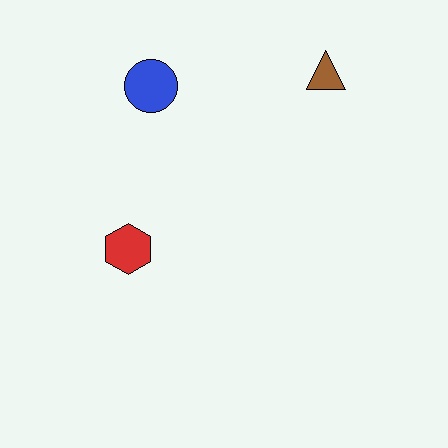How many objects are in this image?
There are 3 objects.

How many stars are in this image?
There are no stars.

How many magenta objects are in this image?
There are no magenta objects.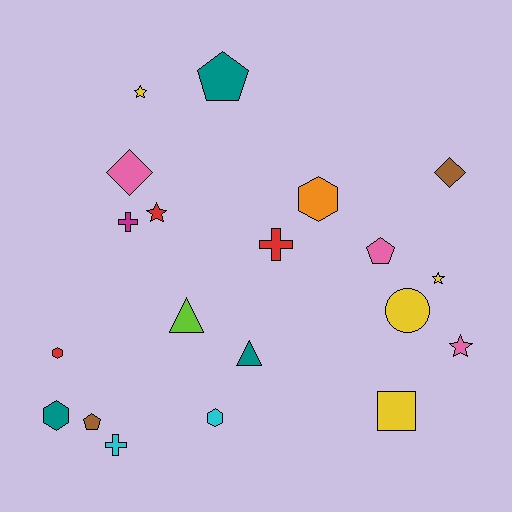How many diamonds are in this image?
There are 2 diamonds.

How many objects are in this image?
There are 20 objects.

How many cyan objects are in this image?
There are 2 cyan objects.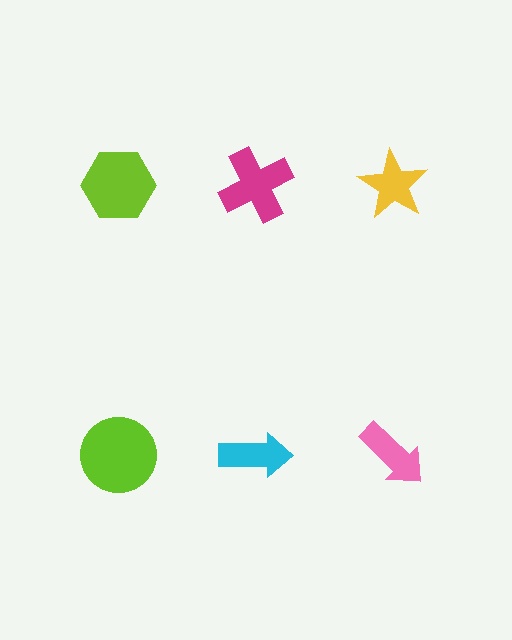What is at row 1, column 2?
A magenta cross.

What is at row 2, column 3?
A pink arrow.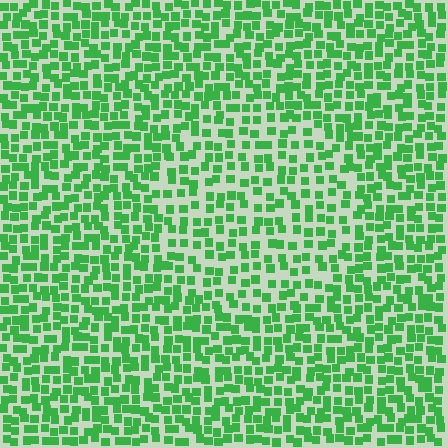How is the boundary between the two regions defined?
The boundary is defined by a change in element density (approximately 1.5x ratio). All elements are the same color, size, and shape.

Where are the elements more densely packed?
The elements are more densely packed outside the circle boundary.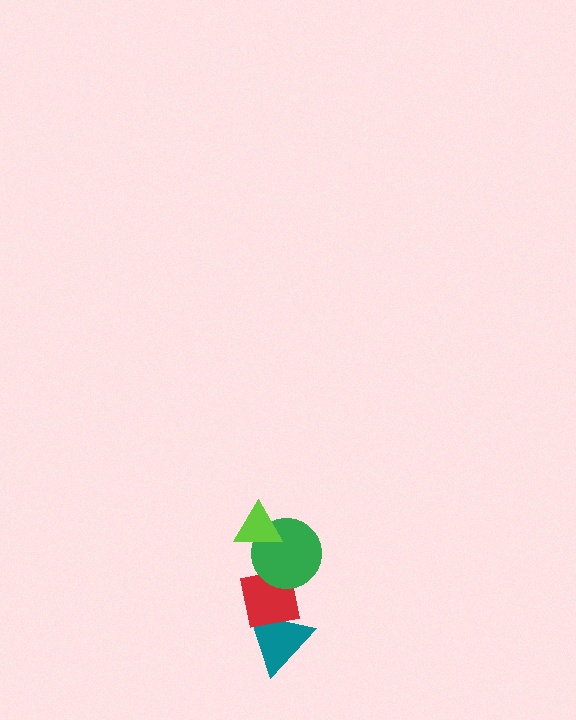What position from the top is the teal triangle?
The teal triangle is 4th from the top.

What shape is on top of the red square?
The green circle is on top of the red square.